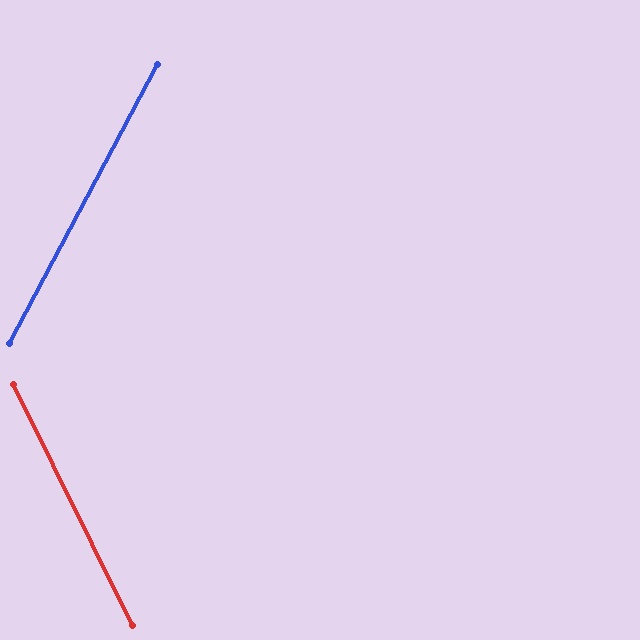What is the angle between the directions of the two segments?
Approximately 54 degrees.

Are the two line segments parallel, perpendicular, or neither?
Neither parallel nor perpendicular — they differ by about 54°.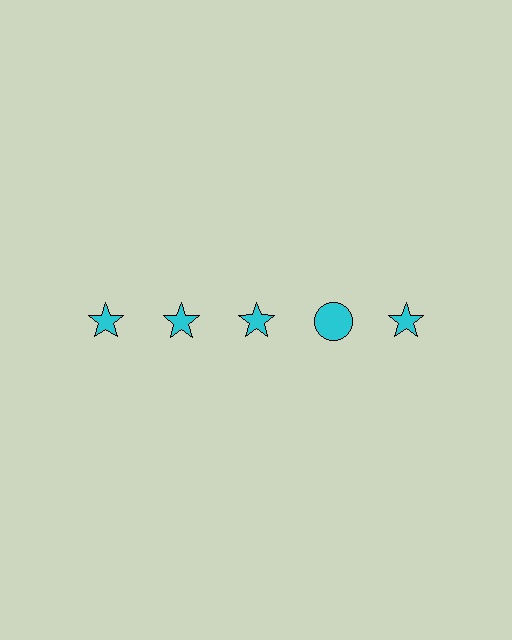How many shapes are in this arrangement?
There are 5 shapes arranged in a grid pattern.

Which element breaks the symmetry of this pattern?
The cyan circle in the top row, second from right column breaks the symmetry. All other shapes are cyan stars.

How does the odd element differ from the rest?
It has a different shape: circle instead of star.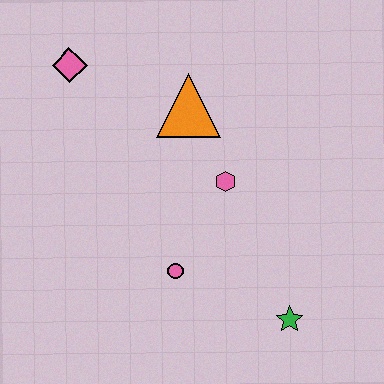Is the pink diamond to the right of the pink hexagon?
No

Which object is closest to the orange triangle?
The pink hexagon is closest to the orange triangle.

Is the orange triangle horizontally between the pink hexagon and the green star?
No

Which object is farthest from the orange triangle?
The green star is farthest from the orange triangle.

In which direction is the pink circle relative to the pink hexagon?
The pink circle is below the pink hexagon.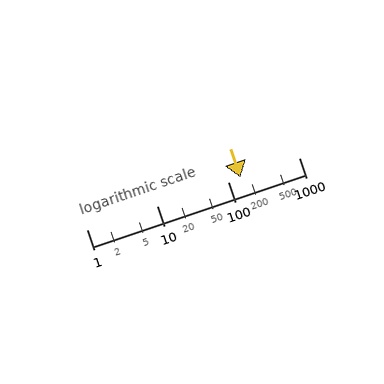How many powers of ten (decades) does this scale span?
The scale spans 3 decades, from 1 to 1000.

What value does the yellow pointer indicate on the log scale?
The pointer indicates approximately 150.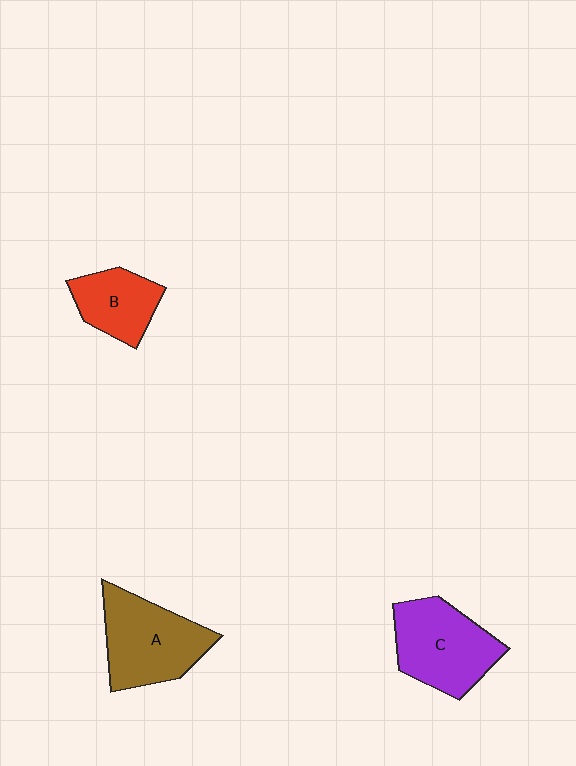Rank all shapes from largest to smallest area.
From largest to smallest: A (brown), C (purple), B (red).